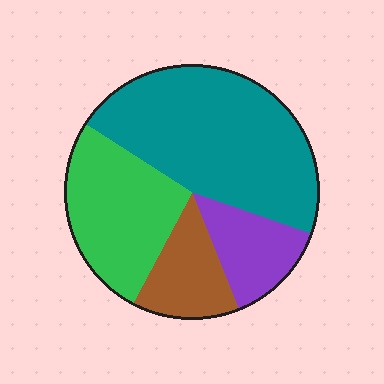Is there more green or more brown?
Green.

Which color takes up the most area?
Teal, at roughly 45%.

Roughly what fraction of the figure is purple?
Purple covers around 15% of the figure.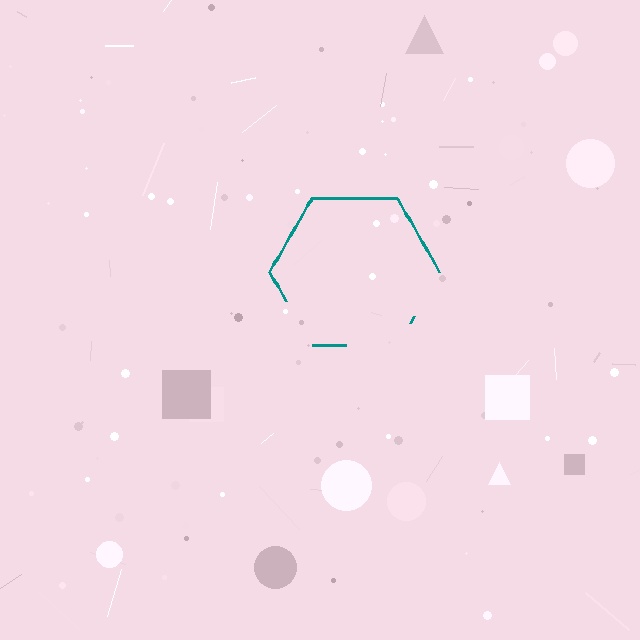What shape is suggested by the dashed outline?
The dashed outline suggests a hexagon.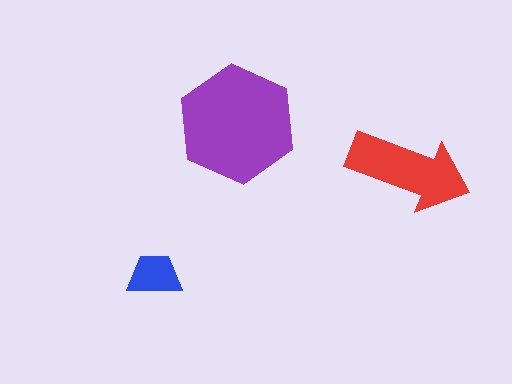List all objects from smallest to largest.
The blue trapezoid, the red arrow, the purple hexagon.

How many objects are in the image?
There are 3 objects in the image.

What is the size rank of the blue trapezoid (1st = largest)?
3rd.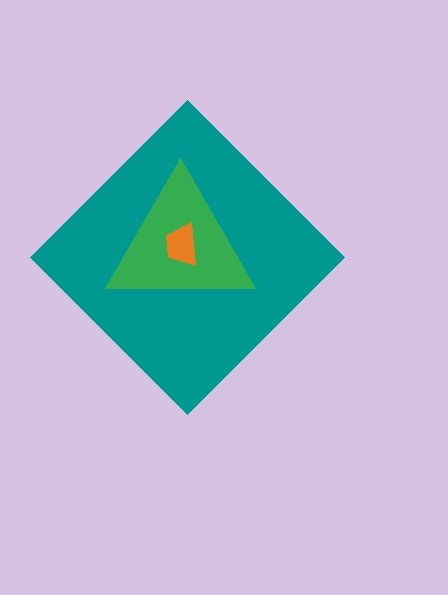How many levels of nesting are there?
3.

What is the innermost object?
The orange trapezoid.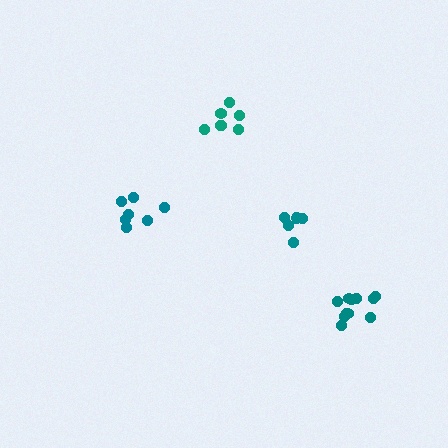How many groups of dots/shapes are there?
There are 4 groups.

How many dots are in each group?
Group 1: 5 dots, Group 2: 7 dots, Group 3: 11 dots, Group 4: 7 dots (30 total).